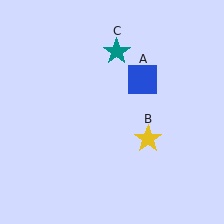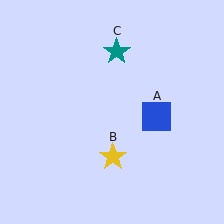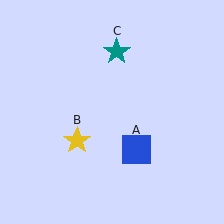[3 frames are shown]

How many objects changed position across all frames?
2 objects changed position: blue square (object A), yellow star (object B).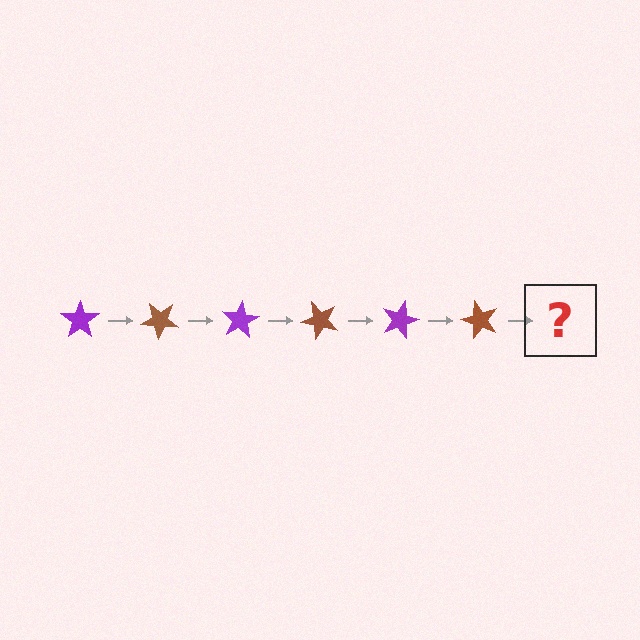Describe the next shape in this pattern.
It should be a purple star, rotated 240 degrees from the start.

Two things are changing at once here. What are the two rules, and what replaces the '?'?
The two rules are that it rotates 40 degrees each step and the color cycles through purple and brown. The '?' should be a purple star, rotated 240 degrees from the start.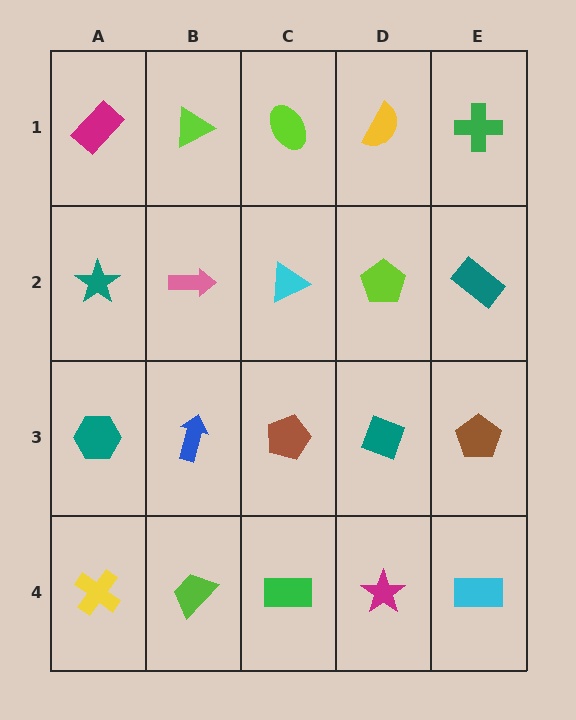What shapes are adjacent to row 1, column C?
A cyan triangle (row 2, column C), a lime triangle (row 1, column B), a yellow semicircle (row 1, column D).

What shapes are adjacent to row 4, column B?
A blue arrow (row 3, column B), a yellow cross (row 4, column A), a green rectangle (row 4, column C).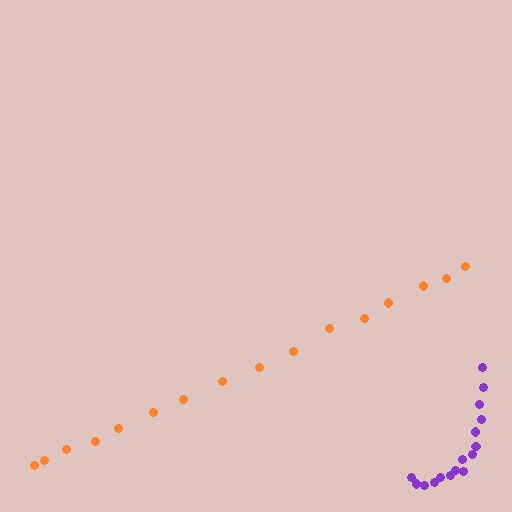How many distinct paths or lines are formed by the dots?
There are 2 distinct paths.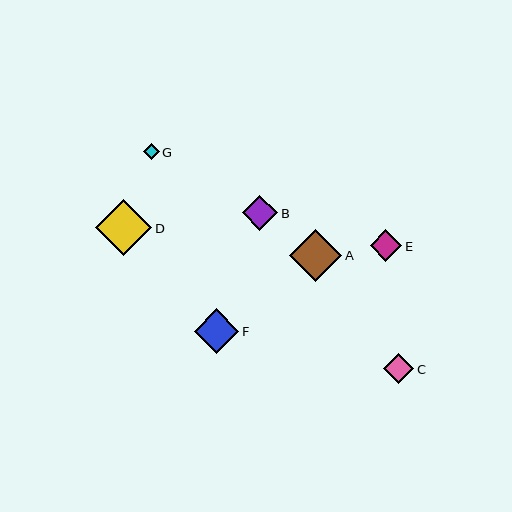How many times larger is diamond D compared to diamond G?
Diamond D is approximately 3.6 times the size of diamond G.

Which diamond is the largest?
Diamond D is the largest with a size of approximately 56 pixels.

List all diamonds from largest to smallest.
From largest to smallest: D, A, F, B, E, C, G.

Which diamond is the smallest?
Diamond G is the smallest with a size of approximately 16 pixels.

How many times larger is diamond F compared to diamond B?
Diamond F is approximately 1.3 times the size of diamond B.